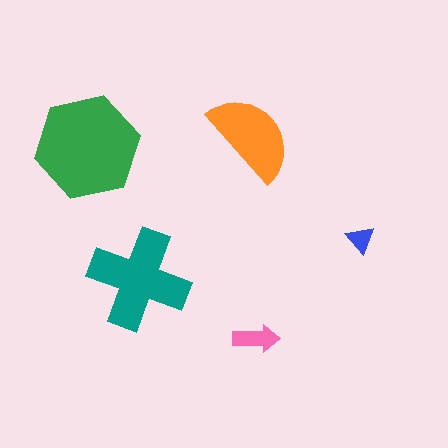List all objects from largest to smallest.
The green hexagon, the teal cross, the orange semicircle, the pink arrow, the blue triangle.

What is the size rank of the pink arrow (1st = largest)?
4th.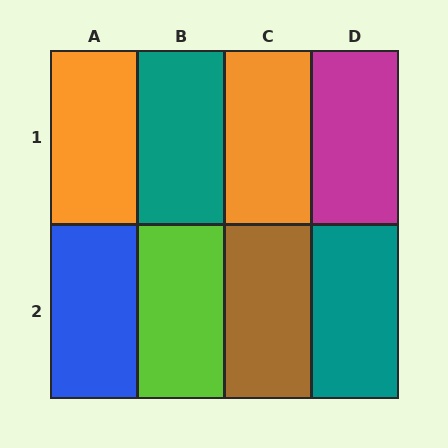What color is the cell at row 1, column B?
Teal.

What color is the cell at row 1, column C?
Orange.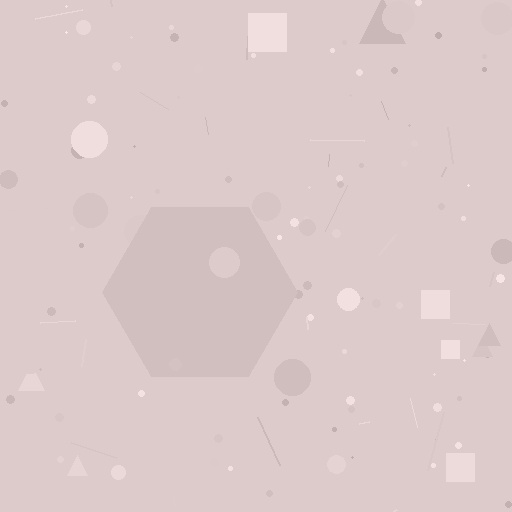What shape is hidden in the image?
A hexagon is hidden in the image.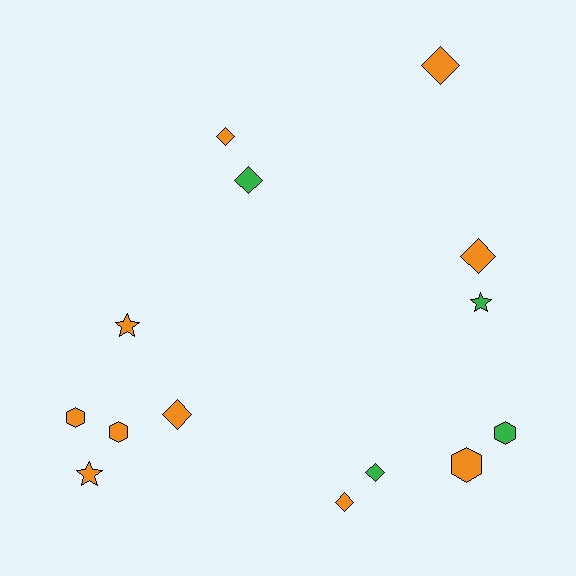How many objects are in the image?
There are 14 objects.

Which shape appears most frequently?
Diamond, with 7 objects.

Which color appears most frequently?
Orange, with 10 objects.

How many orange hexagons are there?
There are 3 orange hexagons.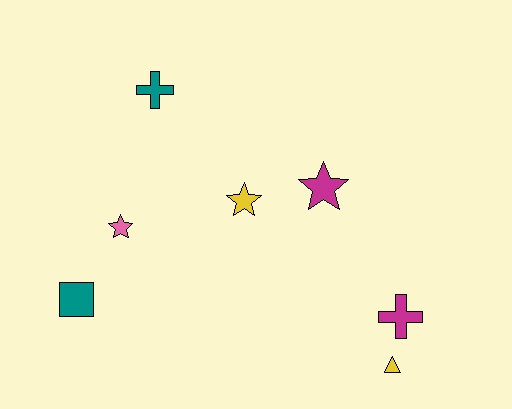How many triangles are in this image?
There is 1 triangle.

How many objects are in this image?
There are 7 objects.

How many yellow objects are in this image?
There are 2 yellow objects.